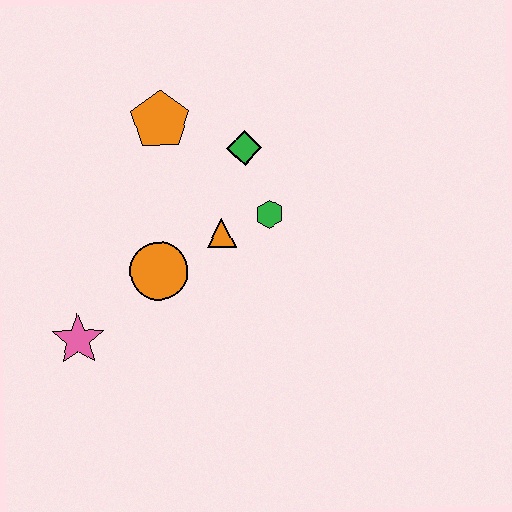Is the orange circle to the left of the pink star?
No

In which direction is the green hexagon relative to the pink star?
The green hexagon is to the right of the pink star.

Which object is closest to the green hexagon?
The orange triangle is closest to the green hexagon.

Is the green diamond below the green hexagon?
No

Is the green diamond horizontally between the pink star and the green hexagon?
Yes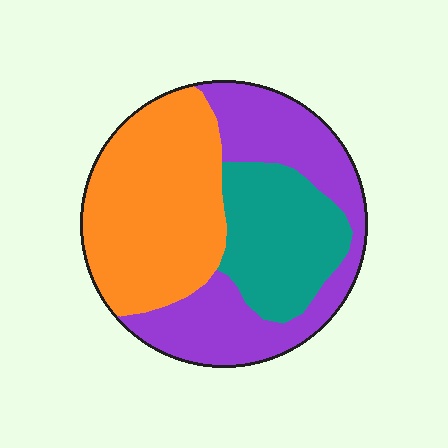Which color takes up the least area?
Teal, at roughly 25%.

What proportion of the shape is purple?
Purple covers about 35% of the shape.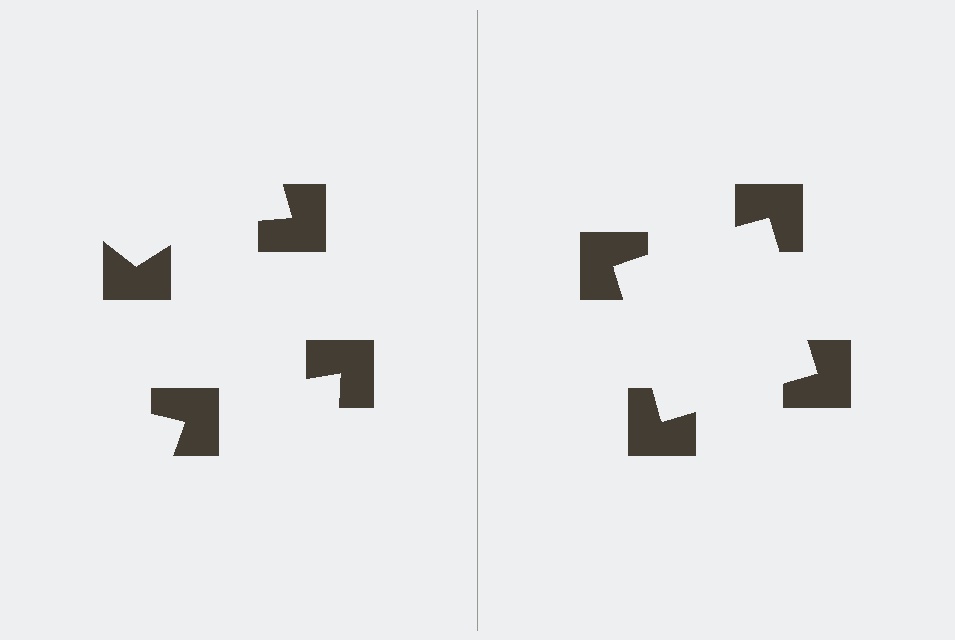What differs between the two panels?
The notched squares are positioned identically on both sides; only the wedge orientations differ. On the right they align to a square; on the left they are misaligned.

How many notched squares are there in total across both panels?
8 — 4 on each side.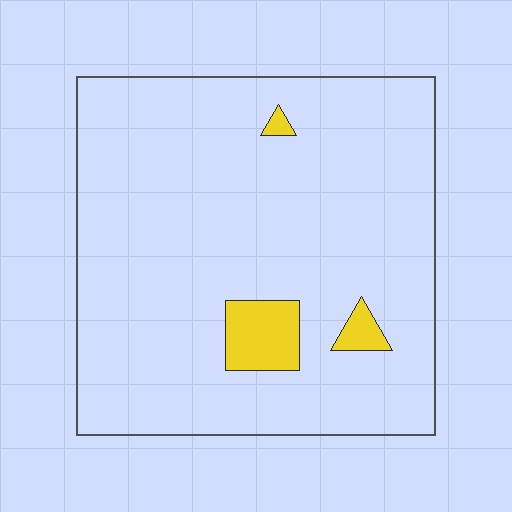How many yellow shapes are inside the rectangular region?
3.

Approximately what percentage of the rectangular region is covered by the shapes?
Approximately 5%.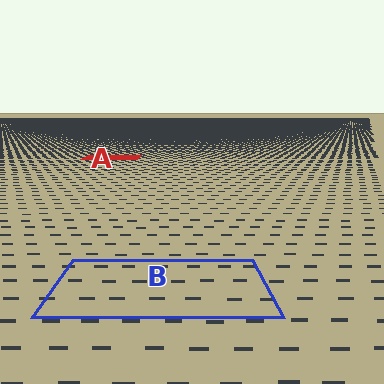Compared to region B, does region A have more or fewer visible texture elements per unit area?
Region A has more texture elements per unit area — they are packed more densely because it is farther away.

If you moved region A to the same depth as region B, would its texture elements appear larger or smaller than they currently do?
They would appear larger. At a closer depth, the same texture elements are projected at a bigger on-screen size.